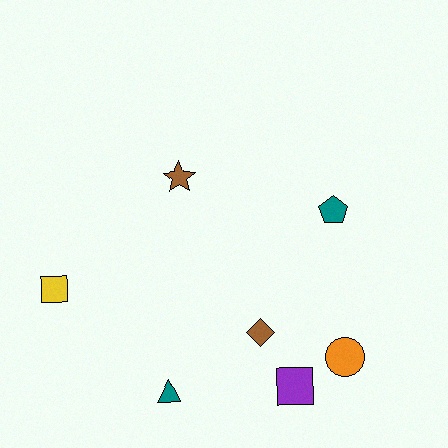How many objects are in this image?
There are 7 objects.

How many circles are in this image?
There is 1 circle.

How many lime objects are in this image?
There are no lime objects.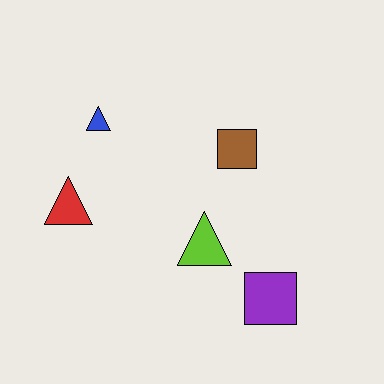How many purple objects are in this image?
There is 1 purple object.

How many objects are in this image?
There are 5 objects.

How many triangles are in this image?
There are 3 triangles.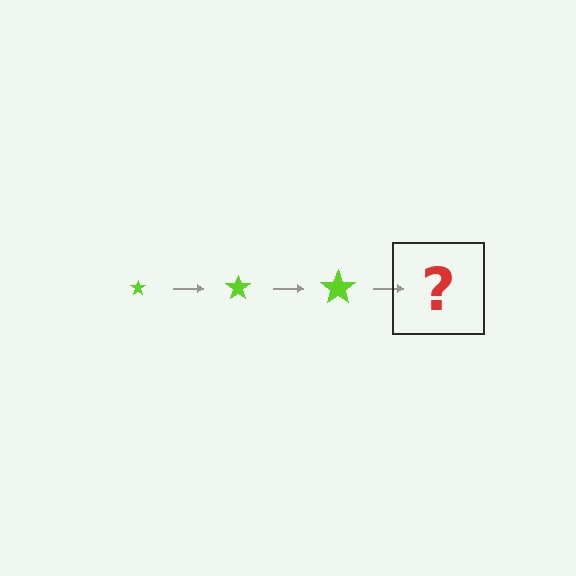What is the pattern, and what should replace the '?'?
The pattern is that the star gets progressively larger each step. The '?' should be a lime star, larger than the previous one.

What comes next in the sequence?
The next element should be a lime star, larger than the previous one.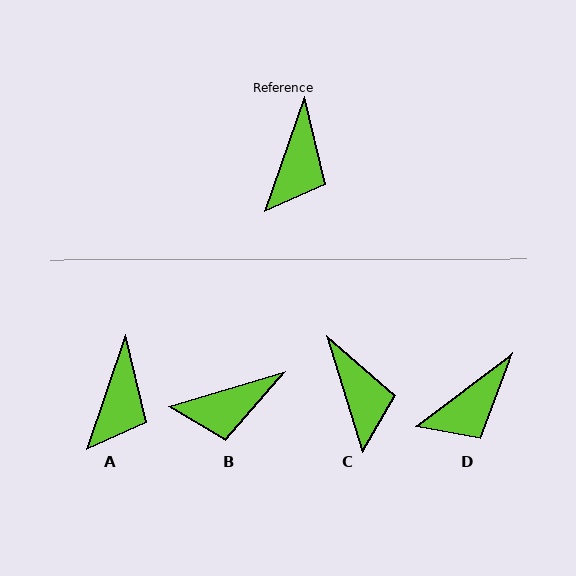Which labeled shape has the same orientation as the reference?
A.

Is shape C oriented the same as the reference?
No, it is off by about 36 degrees.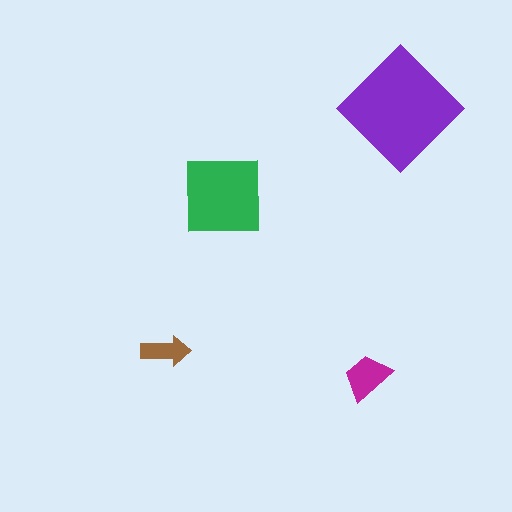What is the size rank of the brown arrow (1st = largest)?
4th.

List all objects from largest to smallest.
The purple diamond, the green square, the magenta trapezoid, the brown arrow.